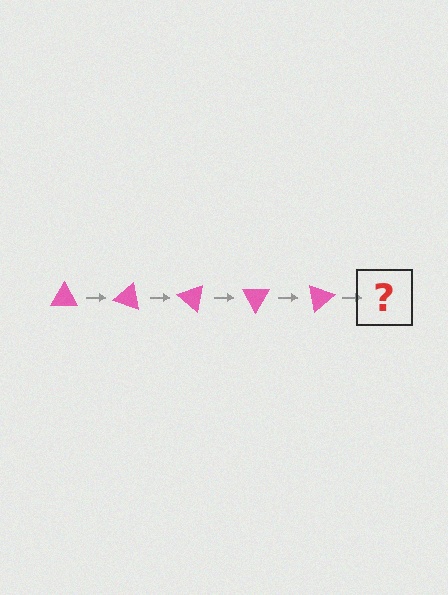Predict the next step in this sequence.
The next step is a pink triangle rotated 100 degrees.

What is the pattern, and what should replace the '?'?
The pattern is that the triangle rotates 20 degrees each step. The '?' should be a pink triangle rotated 100 degrees.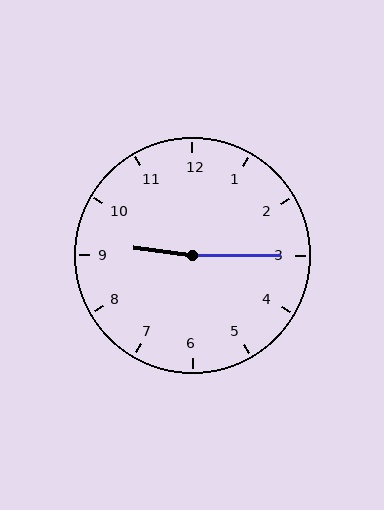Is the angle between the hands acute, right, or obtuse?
It is obtuse.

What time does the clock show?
9:15.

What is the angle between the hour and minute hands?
Approximately 172 degrees.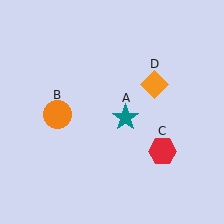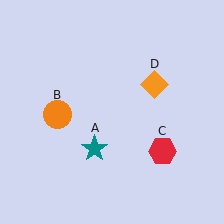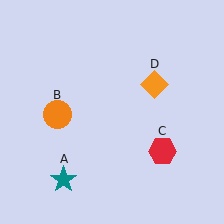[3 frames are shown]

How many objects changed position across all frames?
1 object changed position: teal star (object A).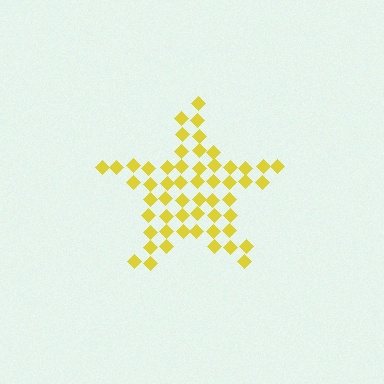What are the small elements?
The small elements are diamonds.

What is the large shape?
The large shape is a star.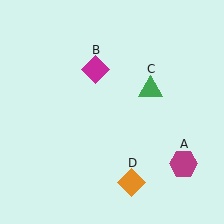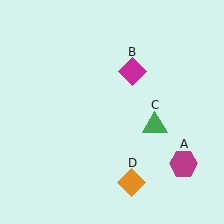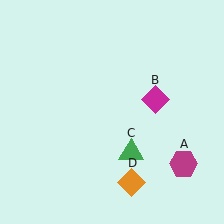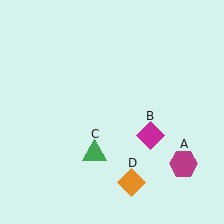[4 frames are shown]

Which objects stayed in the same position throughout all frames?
Magenta hexagon (object A) and orange diamond (object D) remained stationary.